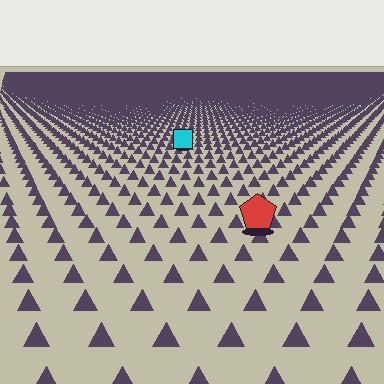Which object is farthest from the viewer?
The cyan square is farthest from the viewer. It appears smaller and the ground texture around it is denser.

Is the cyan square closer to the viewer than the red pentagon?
No. The red pentagon is closer — you can tell from the texture gradient: the ground texture is coarser near it.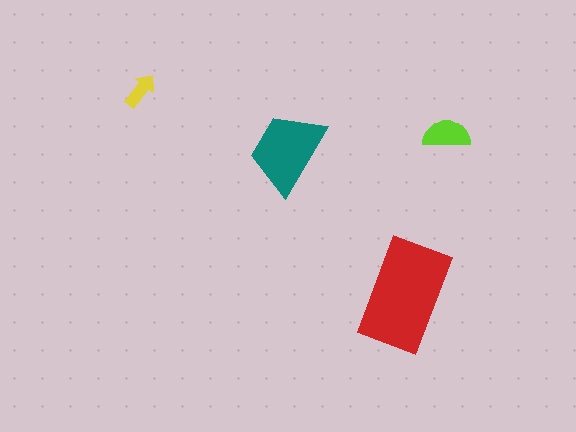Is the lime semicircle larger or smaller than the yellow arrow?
Larger.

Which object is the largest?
The red rectangle.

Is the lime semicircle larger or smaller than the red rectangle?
Smaller.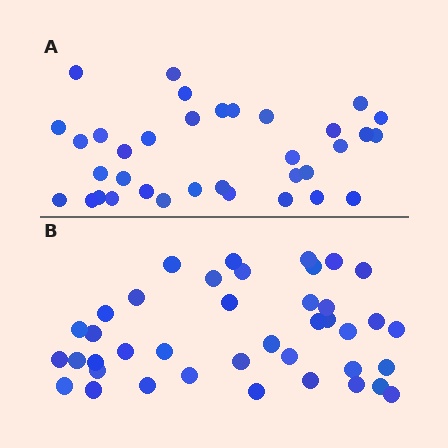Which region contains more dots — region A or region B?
Region B (the bottom region) has more dots.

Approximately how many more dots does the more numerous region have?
Region B has about 5 more dots than region A.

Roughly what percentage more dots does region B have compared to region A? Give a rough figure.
About 15% more.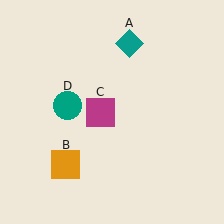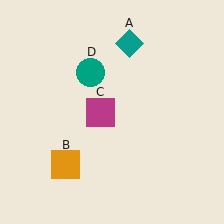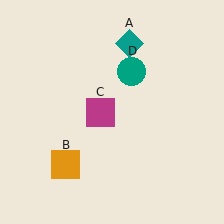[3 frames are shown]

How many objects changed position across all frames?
1 object changed position: teal circle (object D).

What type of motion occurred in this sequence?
The teal circle (object D) rotated clockwise around the center of the scene.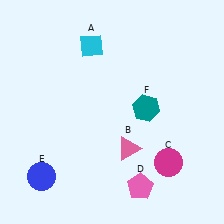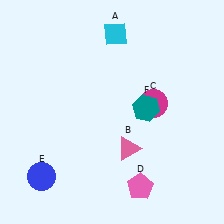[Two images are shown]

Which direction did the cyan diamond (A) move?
The cyan diamond (A) moved right.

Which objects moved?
The objects that moved are: the cyan diamond (A), the magenta circle (C).